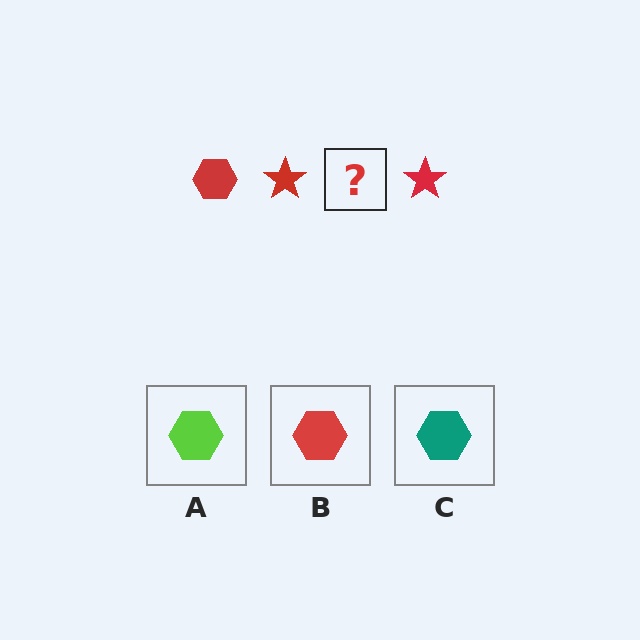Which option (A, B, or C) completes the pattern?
B.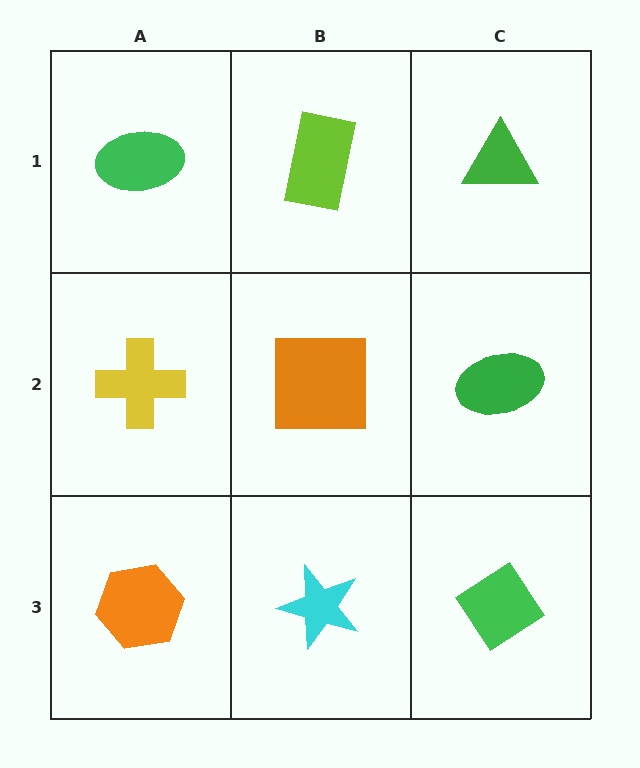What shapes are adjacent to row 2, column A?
A green ellipse (row 1, column A), an orange hexagon (row 3, column A), an orange square (row 2, column B).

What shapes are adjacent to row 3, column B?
An orange square (row 2, column B), an orange hexagon (row 3, column A), a green diamond (row 3, column C).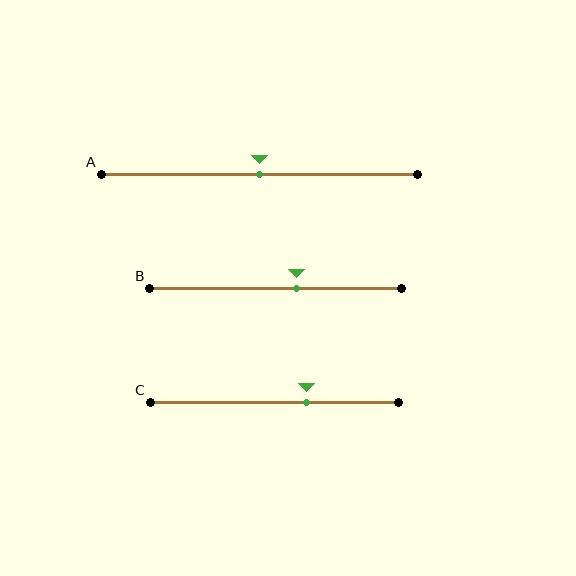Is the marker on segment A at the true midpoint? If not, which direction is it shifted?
Yes, the marker on segment A is at the true midpoint.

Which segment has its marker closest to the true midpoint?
Segment A has its marker closest to the true midpoint.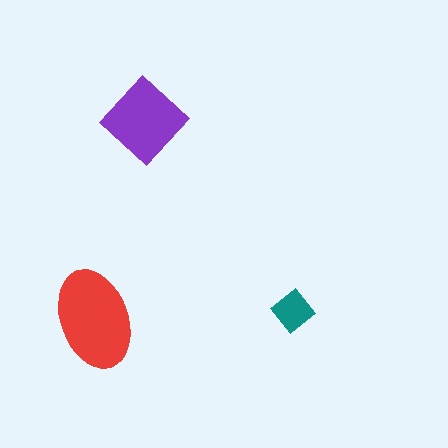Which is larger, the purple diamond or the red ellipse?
The red ellipse.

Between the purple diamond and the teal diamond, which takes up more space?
The purple diamond.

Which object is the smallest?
The teal diamond.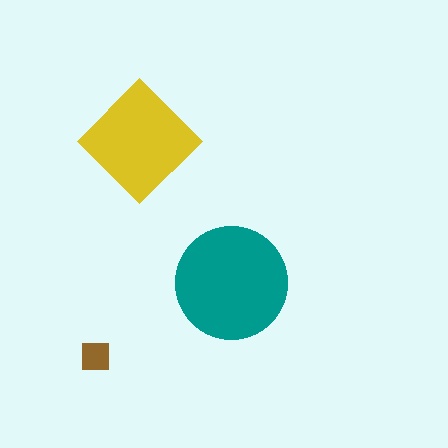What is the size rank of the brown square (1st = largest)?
3rd.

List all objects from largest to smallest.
The teal circle, the yellow diamond, the brown square.